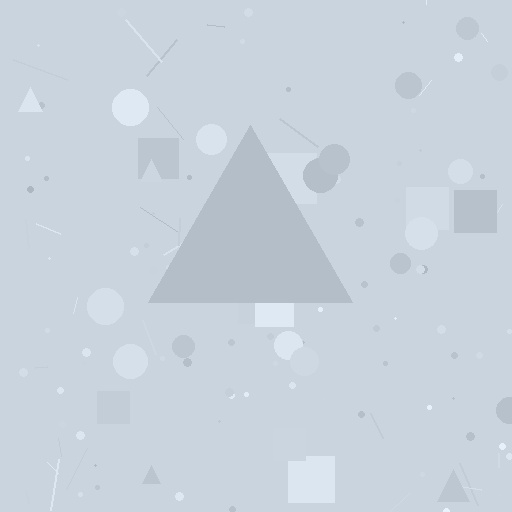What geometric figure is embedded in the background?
A triangle is embedded in the background.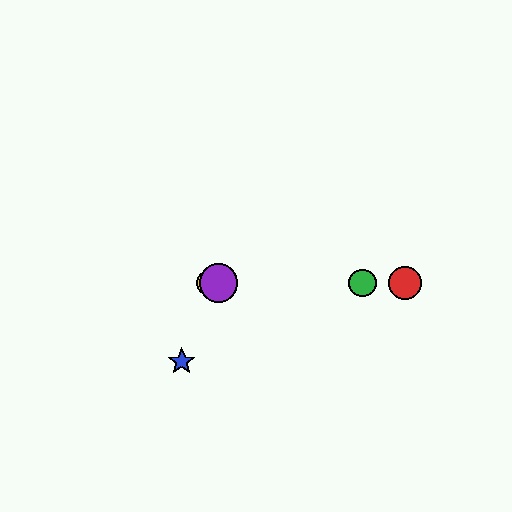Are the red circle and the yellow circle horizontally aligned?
Yes, both are at y≈283.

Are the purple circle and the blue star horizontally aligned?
No, the purple circle is at y≈283 and the blue star is at y≈362.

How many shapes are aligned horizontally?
4 shapes (the red circle, the green circle, the yellow circle, the purple circle) are aligned horizontally.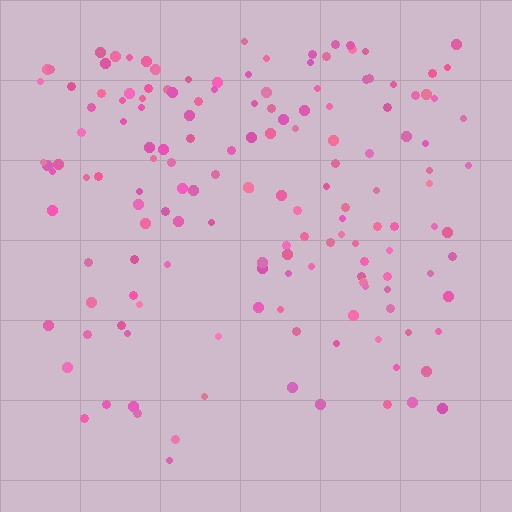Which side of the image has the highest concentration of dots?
The top.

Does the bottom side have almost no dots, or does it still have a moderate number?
Still a moderate number, just noticeably fewer than the top.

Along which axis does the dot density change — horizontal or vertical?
Vertical.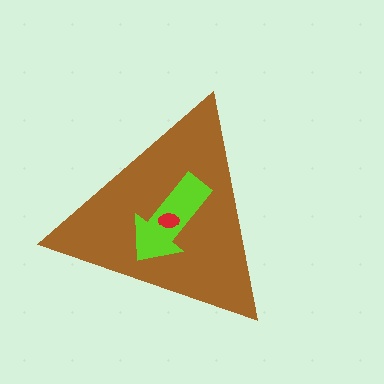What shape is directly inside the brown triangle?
The lime arrow.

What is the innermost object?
The red ellipse.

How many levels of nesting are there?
3.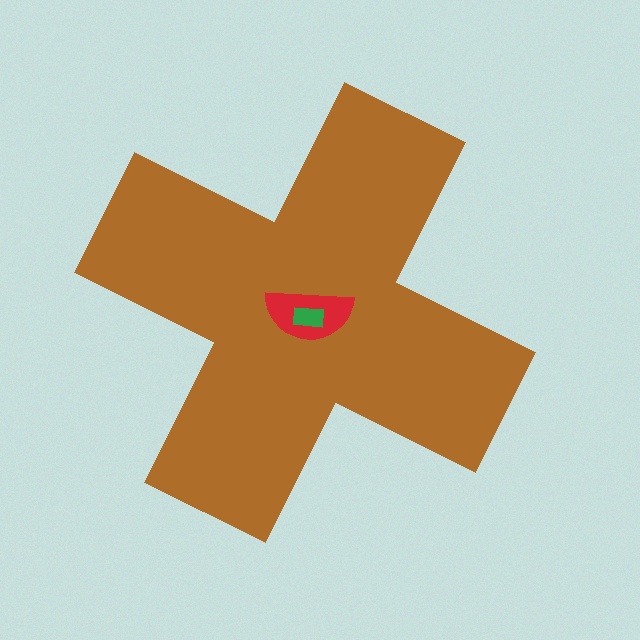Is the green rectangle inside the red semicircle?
Yes.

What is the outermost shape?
The brown cross.